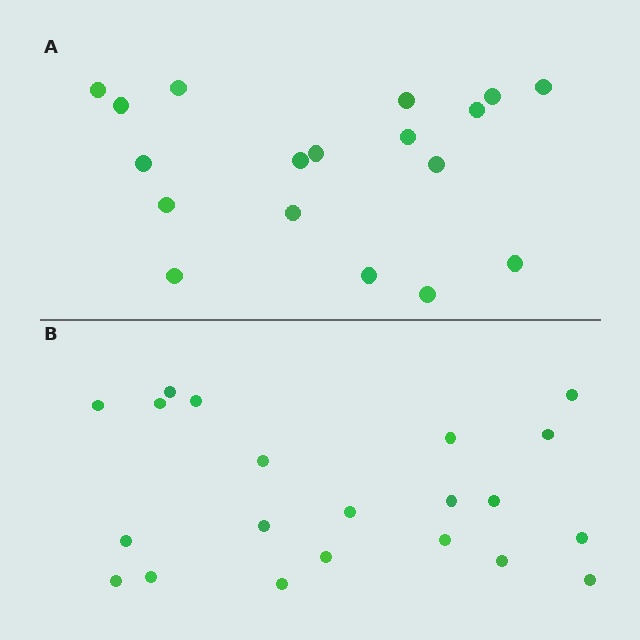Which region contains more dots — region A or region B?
Region B (the bottom region) has more dots.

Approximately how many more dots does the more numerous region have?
Region B has just a few more — roughly 2 or 3 more dots than region A.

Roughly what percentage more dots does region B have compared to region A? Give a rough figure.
About 15% more.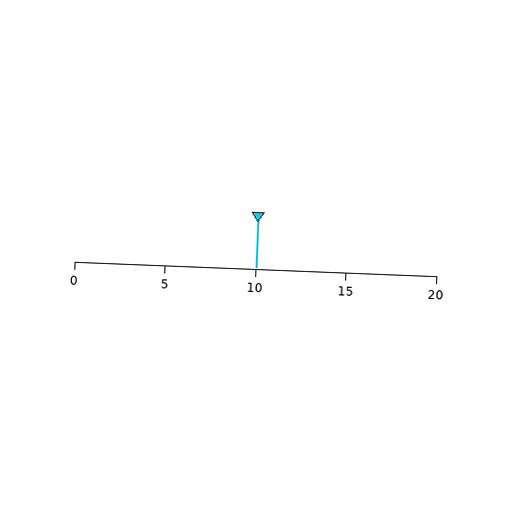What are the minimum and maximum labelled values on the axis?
The axis runs from 0 to 20.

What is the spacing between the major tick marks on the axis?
The major ticks are spaced 5 apart.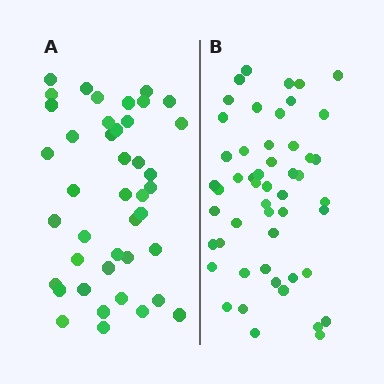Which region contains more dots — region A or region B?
Region B (the right region) has more dots.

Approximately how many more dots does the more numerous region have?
Region B has roughly 8 or so more dots than region A.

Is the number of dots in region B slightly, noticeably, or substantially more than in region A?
Region B has only slightly more — the two regions are fairly close. The ratio is roughly 1.2 to 1.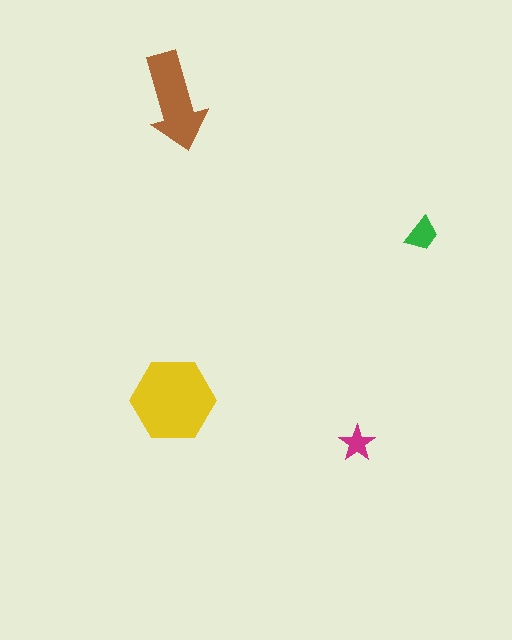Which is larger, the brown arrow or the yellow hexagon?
The yellow hexagon.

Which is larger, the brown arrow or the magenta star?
The brown arrow.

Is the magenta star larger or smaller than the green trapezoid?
Smaller.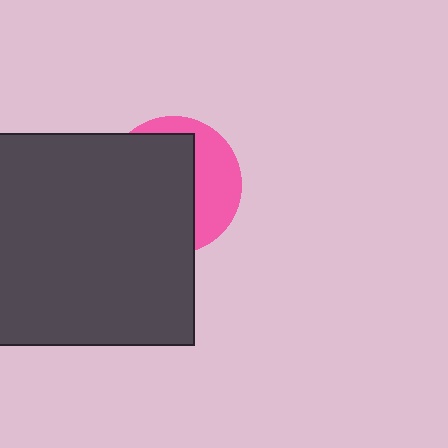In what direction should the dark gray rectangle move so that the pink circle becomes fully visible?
The dark gray rectangle should move left. That is the shortest direction to clear the overlap and leave the pink circle fully visible.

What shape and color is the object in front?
The object in front is a dark gray rectangle.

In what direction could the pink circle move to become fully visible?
The pink circle could move right. That would shift it out from behind the dark gray rectangle entirely.